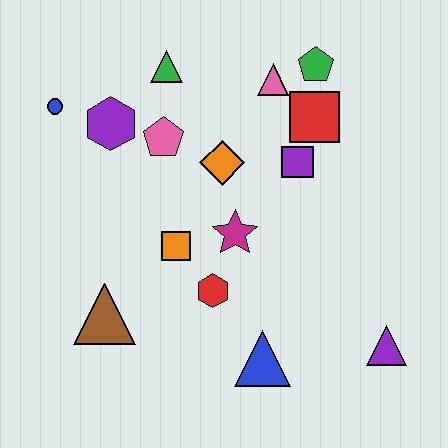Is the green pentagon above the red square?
Yes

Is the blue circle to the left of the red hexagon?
Yes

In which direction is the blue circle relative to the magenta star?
The blue circle is to the left of the magenta star.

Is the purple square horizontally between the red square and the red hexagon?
Yes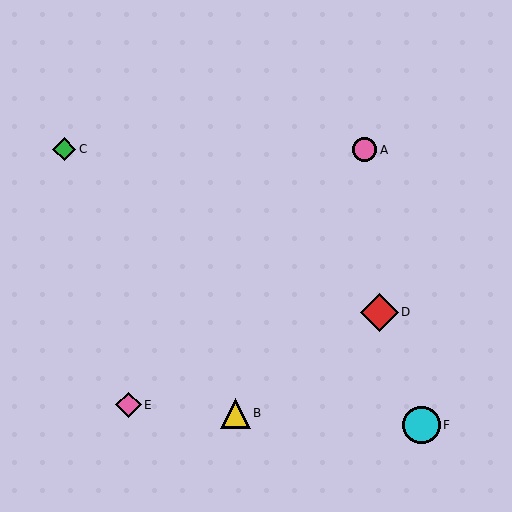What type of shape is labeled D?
Shape D is a red diamond.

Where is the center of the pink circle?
The center of the pink circle is at (365, 150).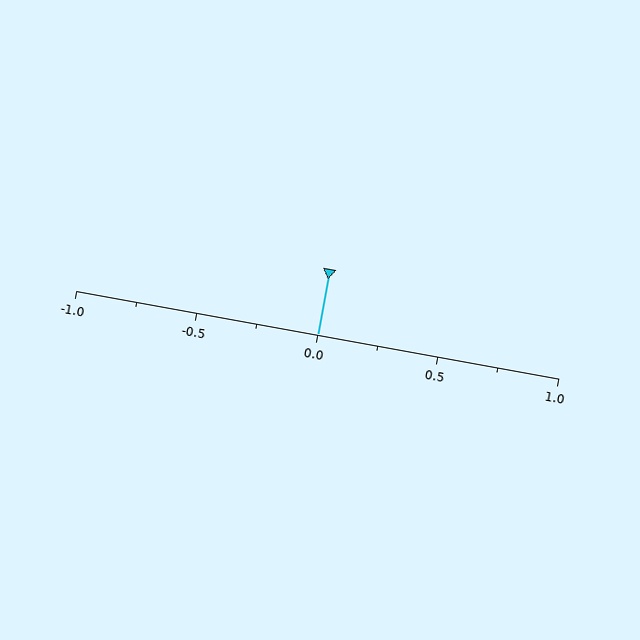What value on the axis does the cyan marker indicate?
The marker indicates approximately 0.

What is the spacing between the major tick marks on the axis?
The major ticks are spaced 0.5 apart.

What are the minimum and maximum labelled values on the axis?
The axis runs from -1.0 to 1.0.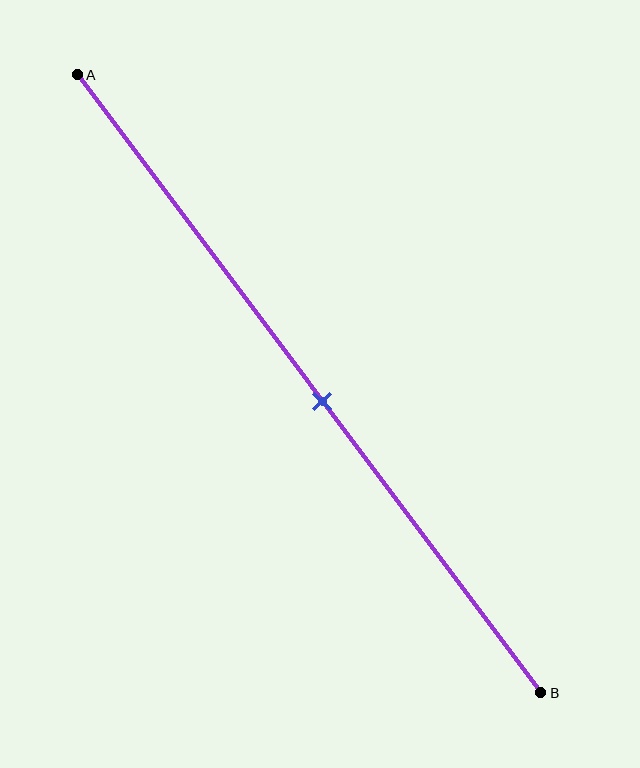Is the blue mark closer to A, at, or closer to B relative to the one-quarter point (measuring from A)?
The blue mark is closer to point B than the one-quarter point of segment AB.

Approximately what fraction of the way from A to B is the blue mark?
The blue mark is approximately 55% of the way from A to B.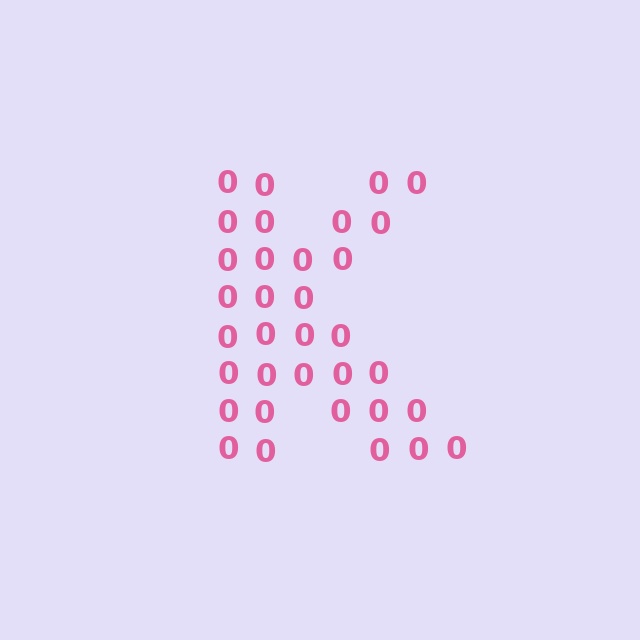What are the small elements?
The small elements are digit 0's.